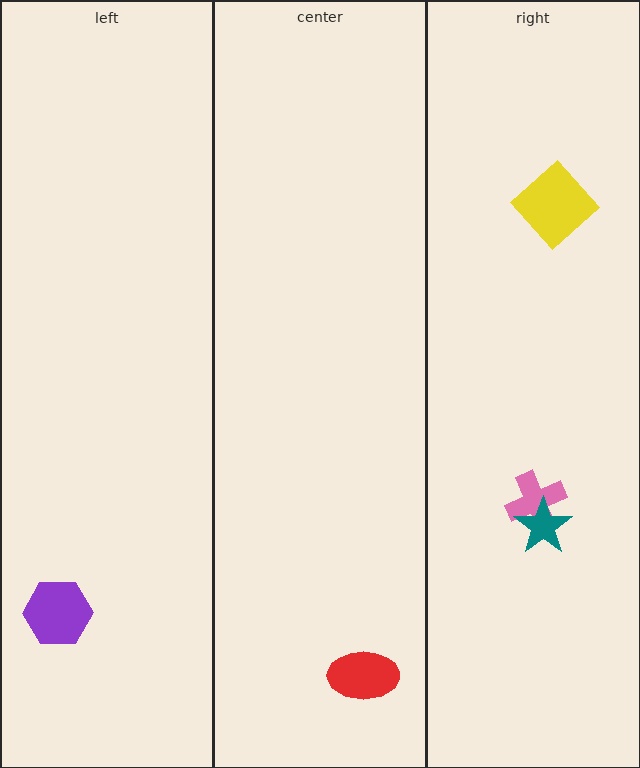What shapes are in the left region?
The purple hexagon.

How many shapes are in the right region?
3.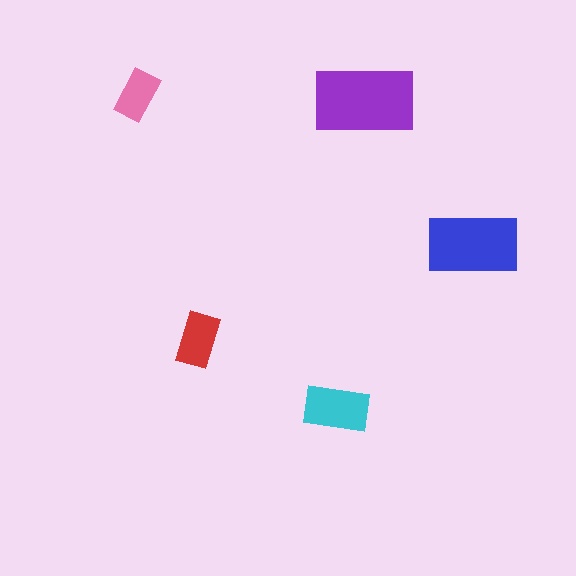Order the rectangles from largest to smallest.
the purple one, the blue one, the cyan one, the red one, the pink one.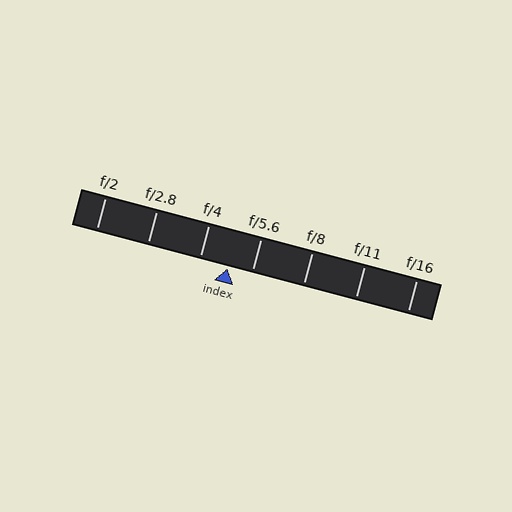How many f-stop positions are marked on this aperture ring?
There are 7 f-stop positions marked.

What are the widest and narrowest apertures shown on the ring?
The widest aperture shown is f/2 and the narrowest is f/16.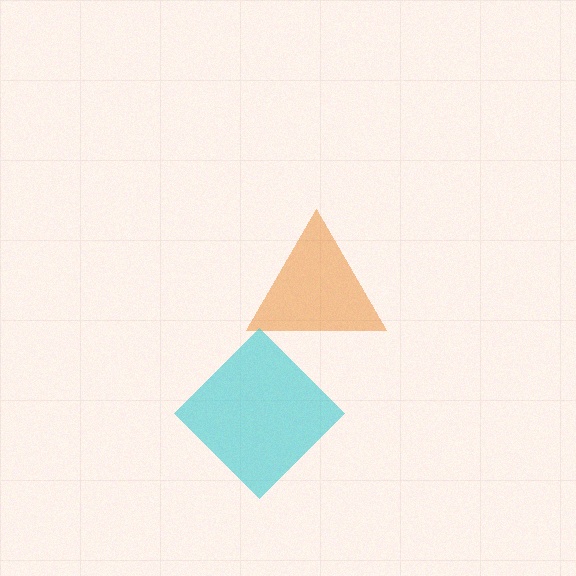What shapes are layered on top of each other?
The layered shapes are: an orange triangle, a cyan diamond.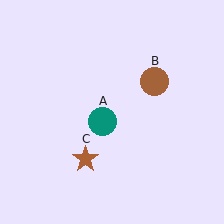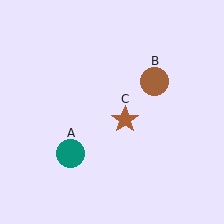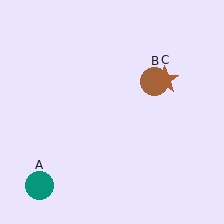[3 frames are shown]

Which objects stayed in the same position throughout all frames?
Brown circle (object B) remained stationary.